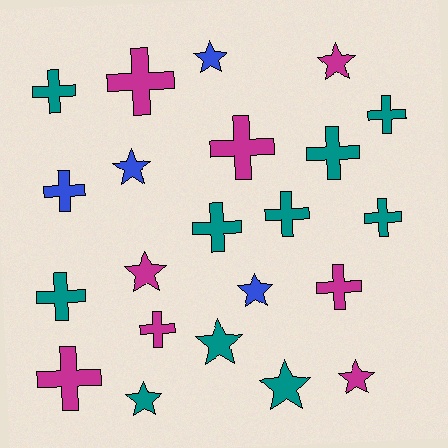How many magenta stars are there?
There are 3 magenta stars.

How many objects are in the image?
There are 22 objects.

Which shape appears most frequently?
Cross, with 13 objects.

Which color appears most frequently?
Teal, with 10 objects.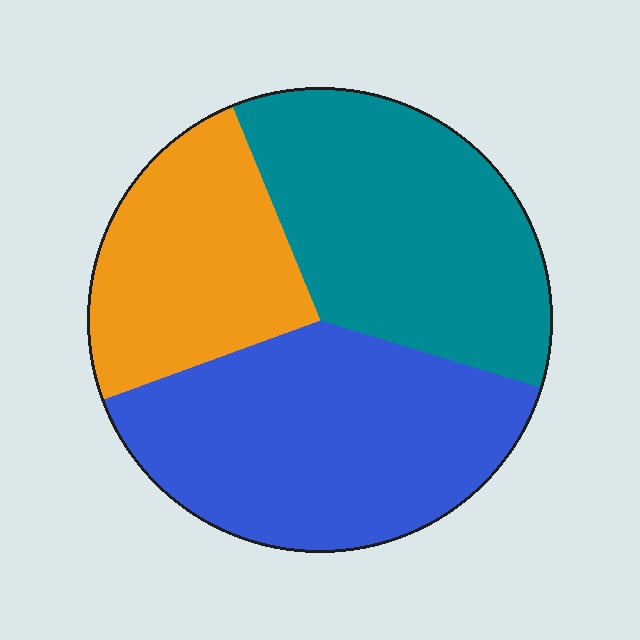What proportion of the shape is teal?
Teal covers 36% of the shape.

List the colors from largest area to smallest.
From largest to smallest: blue, teal, orange.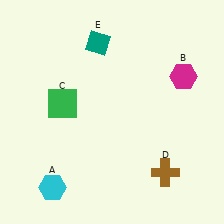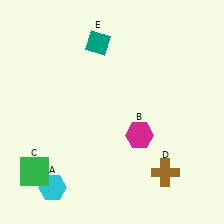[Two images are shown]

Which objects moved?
The objects that moved are: the magenta hexagon (B), the green square (C).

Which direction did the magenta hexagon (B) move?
The magenta hexagon (B) moved down.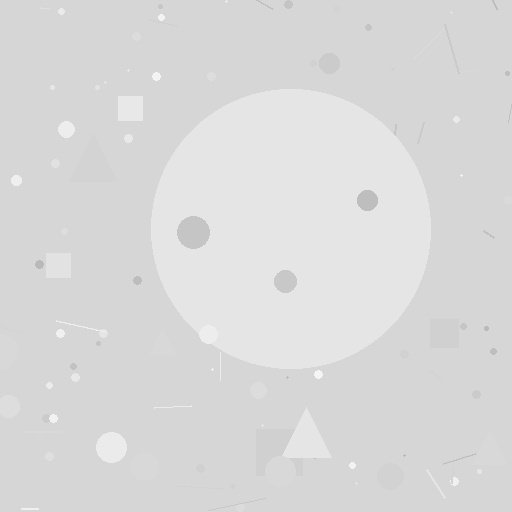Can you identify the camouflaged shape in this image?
The camouflaged shape is a circle.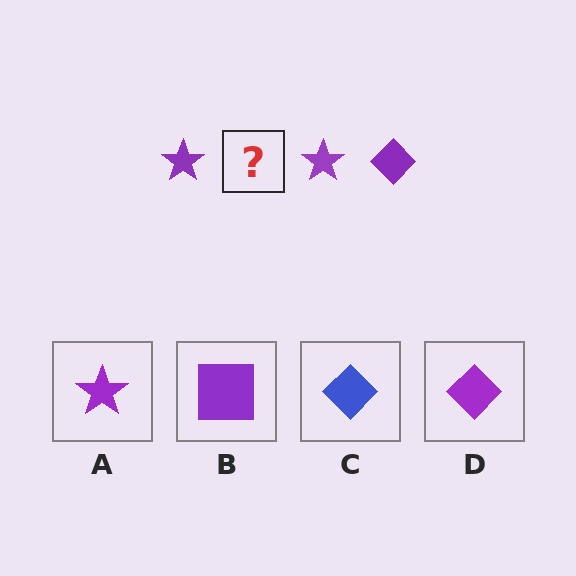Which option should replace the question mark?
Option D.